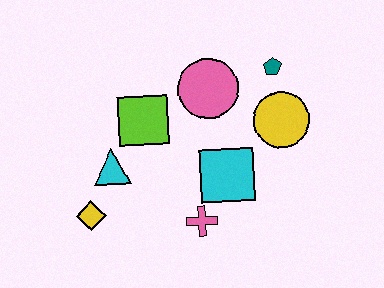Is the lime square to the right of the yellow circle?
No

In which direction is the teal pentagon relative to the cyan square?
The teal pentagon is above the cyan square.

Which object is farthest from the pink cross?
The teal pentagon is farthest from the pink cross.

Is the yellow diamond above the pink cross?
Yes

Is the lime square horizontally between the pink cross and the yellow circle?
No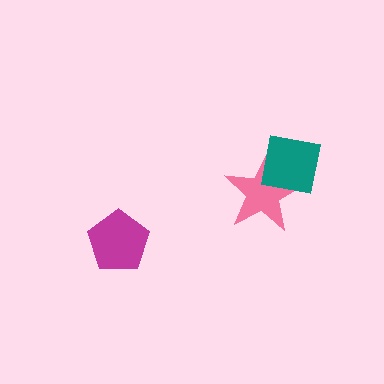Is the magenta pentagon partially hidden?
No, no other shape covers it.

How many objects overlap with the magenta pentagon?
0 objects overlap with the magenta pentagon.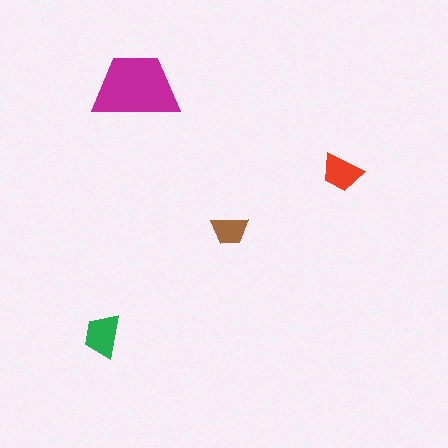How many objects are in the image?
There are 4 objects in the image.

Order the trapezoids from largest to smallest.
the magenta one, the green one, the red one, the brown one.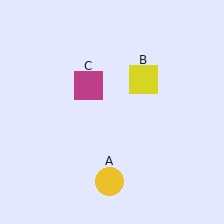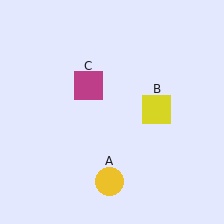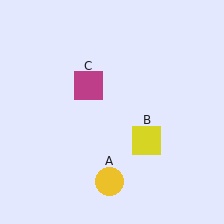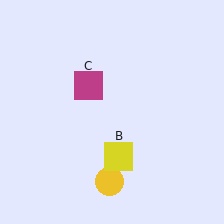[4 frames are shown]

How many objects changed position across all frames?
1 object changed position: yellow square (object B).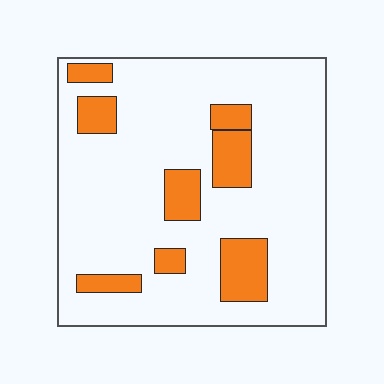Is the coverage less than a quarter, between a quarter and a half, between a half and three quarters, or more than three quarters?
Less than a quarter.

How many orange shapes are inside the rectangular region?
8.